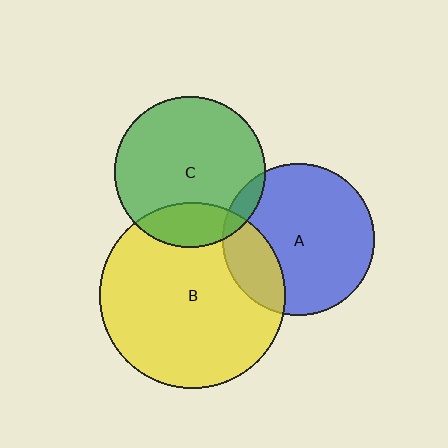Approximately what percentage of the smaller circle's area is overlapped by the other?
Approximately 20%.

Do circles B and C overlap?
Yes.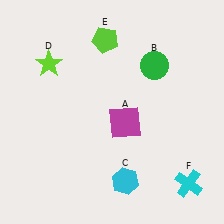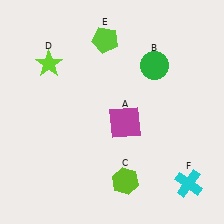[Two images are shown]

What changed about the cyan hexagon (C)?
In Image 1, C is cyan. In Image 2, it changed to lime.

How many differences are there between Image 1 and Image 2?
There is 1 difference between the two images.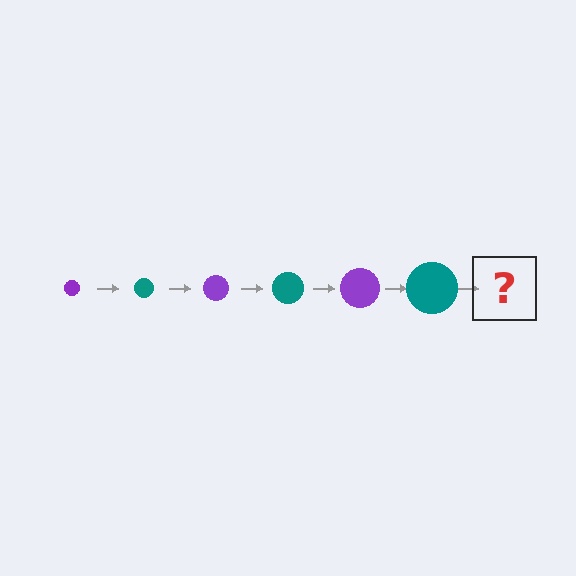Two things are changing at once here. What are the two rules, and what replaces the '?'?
The two rules are that the circle grows larger each step and the color cycles through purple and teal. The '?' should be a purple circle, larger than the previous one.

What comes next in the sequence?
The next element should be a purple circle, larger than the previous one.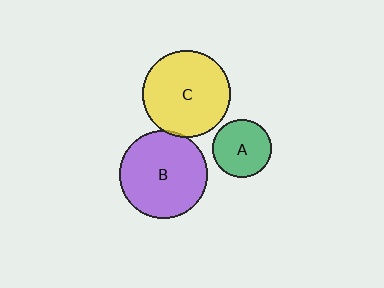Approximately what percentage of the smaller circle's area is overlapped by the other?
Approximately 5%.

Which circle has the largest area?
Circle B (purple).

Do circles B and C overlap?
Yes.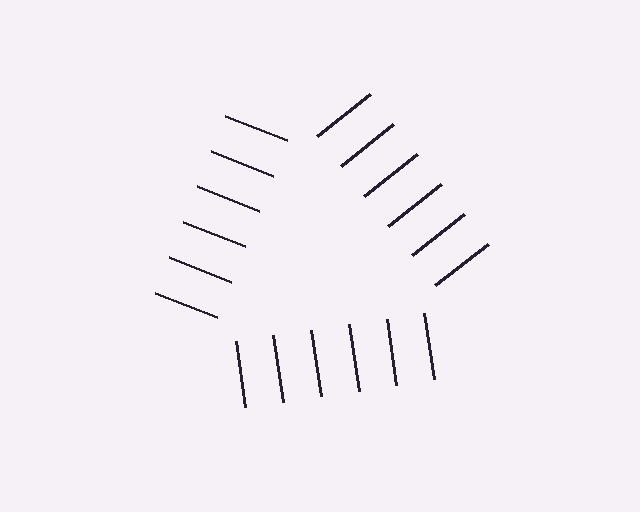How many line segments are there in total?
18 — 6 along each of the 3 edges.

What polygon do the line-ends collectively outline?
An illusory triangle — the line segments terminate on its edges but no continuous stroke is drawn.